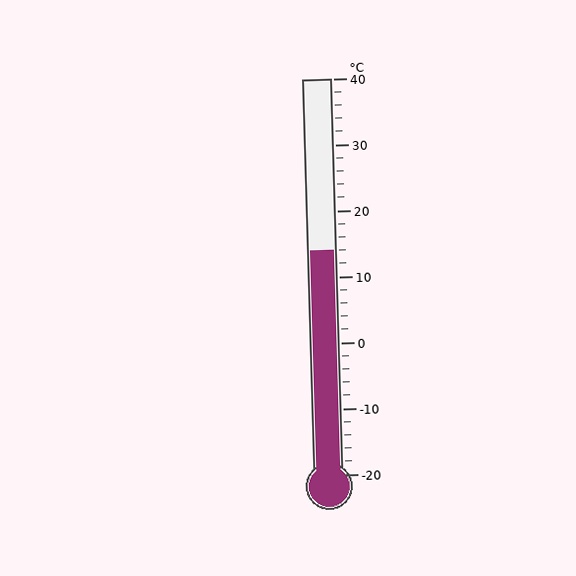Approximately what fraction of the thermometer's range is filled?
The thermometer is filled to approximately 55% of its range.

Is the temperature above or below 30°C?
The temperature is below 30°C.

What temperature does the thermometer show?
The thermometer shows approximately 14°C.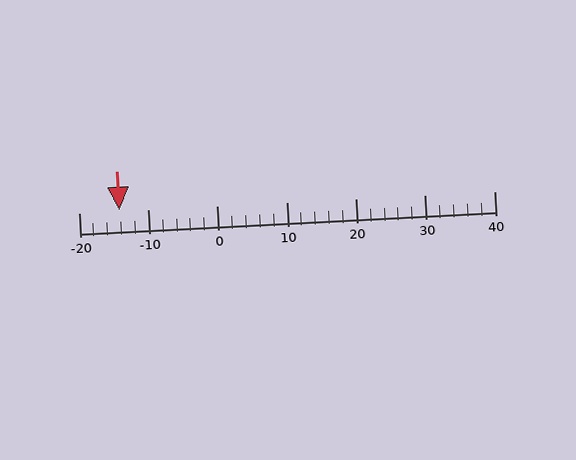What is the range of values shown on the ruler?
The ruler shows values from -20 to 40.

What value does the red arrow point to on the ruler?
The red arrow points to approximately -14.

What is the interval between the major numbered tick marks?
The major tick marks are spaced 10 units apart.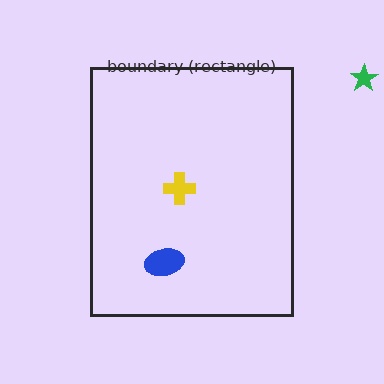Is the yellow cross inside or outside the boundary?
Inside.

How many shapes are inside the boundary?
2 inside, 1 outside.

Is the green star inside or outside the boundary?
Outside.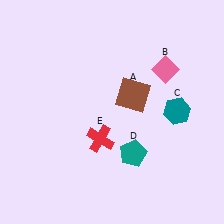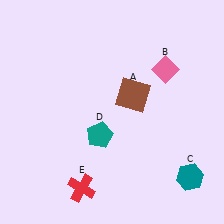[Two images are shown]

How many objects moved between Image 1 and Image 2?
3 objects moved between the two images.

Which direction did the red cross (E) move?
The red cross (E) moved down.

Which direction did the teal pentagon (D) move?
The teal pentagon (D) moved left.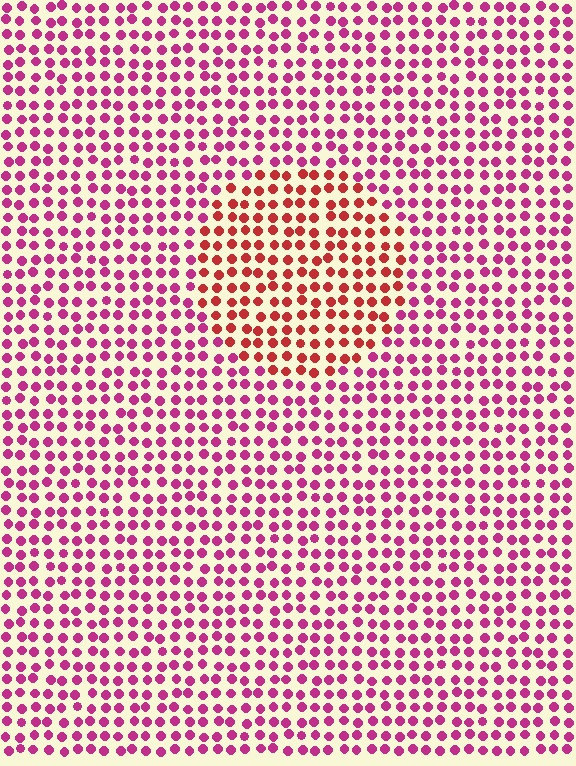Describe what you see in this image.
The image is filled with small magenta elements in a uniform arrangement. A circle-shaped region is visible where the elements are tinted to a slightly different hue, forming a subtle color boundary.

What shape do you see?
I see a circle.